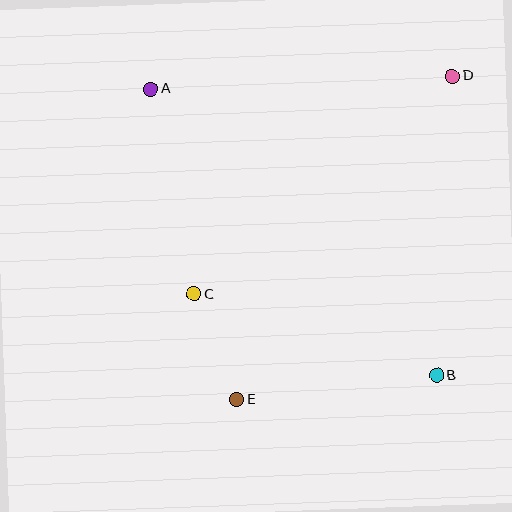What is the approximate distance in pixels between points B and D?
The distance between B and D is approximately 300 pixels.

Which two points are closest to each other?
Points C and E are closest to each other.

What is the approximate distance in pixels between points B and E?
The distance between B and E is approximately 201 pixels.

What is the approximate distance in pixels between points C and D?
The distance between C and D is approximately 338 pixels.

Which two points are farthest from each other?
Points A and B are farthest from each other.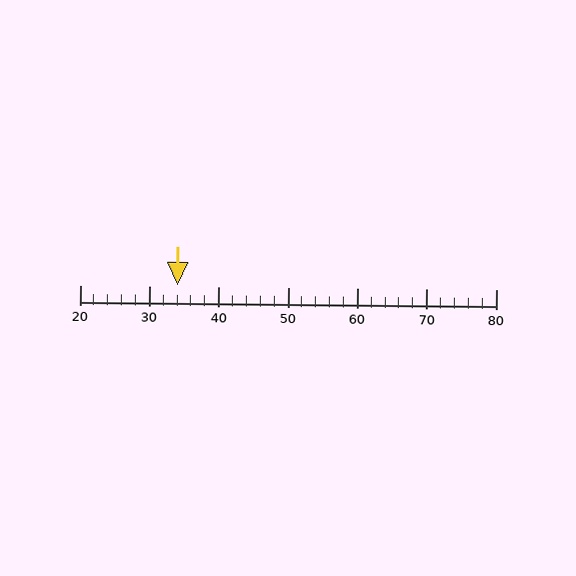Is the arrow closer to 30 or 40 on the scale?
The arrow is closer to 30.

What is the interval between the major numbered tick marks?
The major tick marks are spaced 10 units apart.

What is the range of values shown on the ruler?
The ruler shows values from 20 to 80.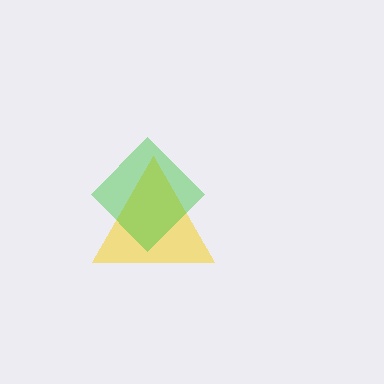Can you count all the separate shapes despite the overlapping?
Yes, there are 2 separate shapes.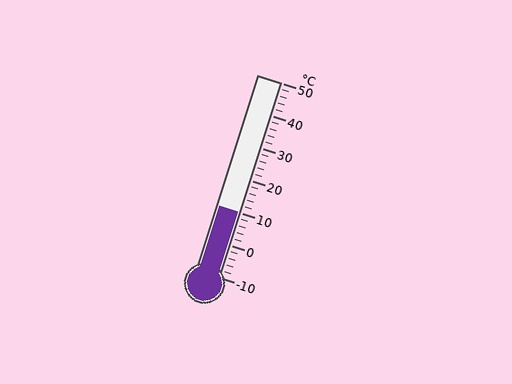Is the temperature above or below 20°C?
The temperature is below 20°C.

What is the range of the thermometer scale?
The thermometer scale ranges from -10°C to 50°C.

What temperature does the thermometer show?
The thermometer shows approximately 10°C.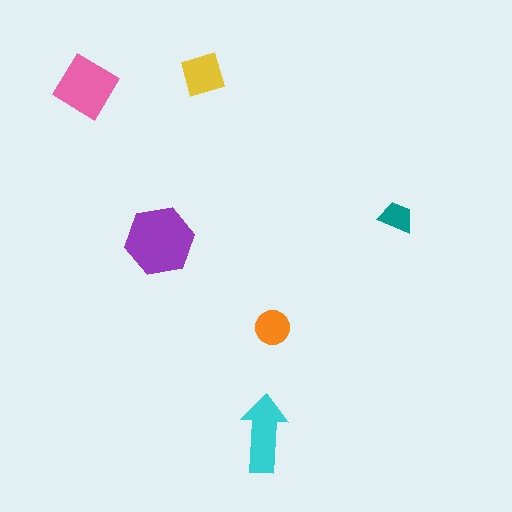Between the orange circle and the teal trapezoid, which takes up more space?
The orange circle.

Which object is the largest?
The purple hexagon.